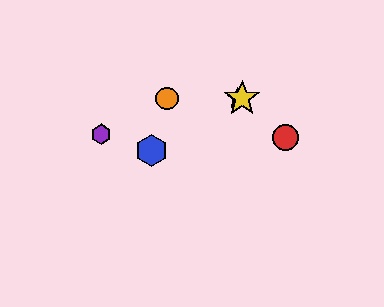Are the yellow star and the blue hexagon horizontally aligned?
No, the yellow star is at y≈99 and the blue hexagon is at y≈150.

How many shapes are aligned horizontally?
3 shapes (the green star, the yellow star, the orange circle) are aligned horizontally.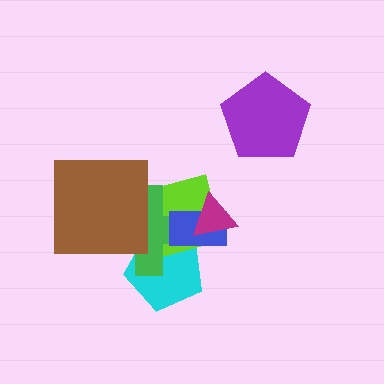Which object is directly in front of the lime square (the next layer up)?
The green cross is directly in front of the lime square.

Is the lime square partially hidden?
Yes, it is partially covered by another shape.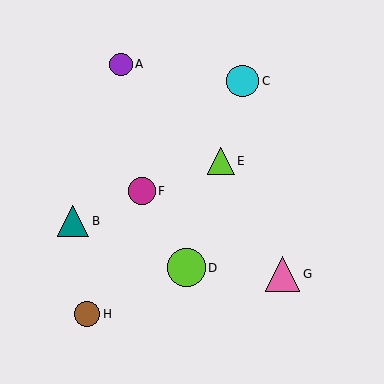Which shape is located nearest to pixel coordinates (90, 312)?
The brown circle (labeled H) at (87, 314) is nearest to that location.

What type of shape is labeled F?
Shape F is a magenta circle.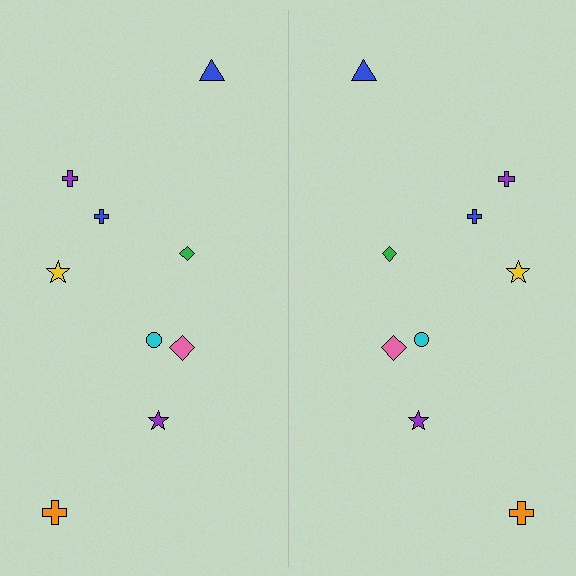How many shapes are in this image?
There are 18 shapes in this image.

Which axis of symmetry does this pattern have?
The pattern has a vertical axis of symmetry running through the center of the image.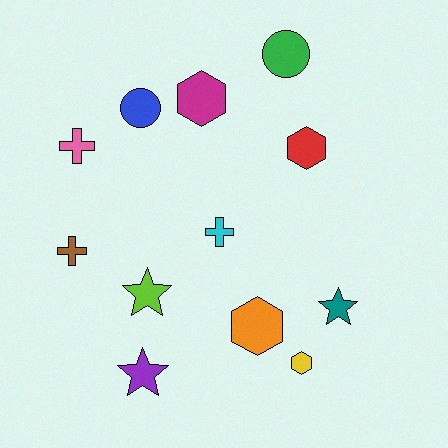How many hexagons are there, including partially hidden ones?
There are 4 hexagons.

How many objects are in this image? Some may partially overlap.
There are 12 objects.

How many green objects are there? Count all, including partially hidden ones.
There is 1 green object.